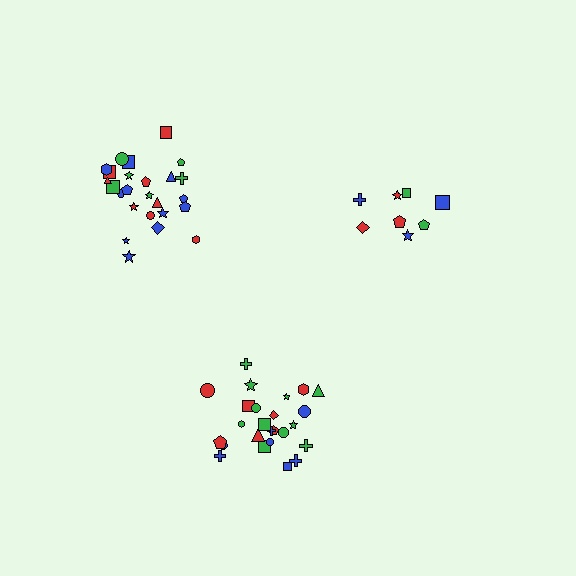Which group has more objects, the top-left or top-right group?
The top-left group.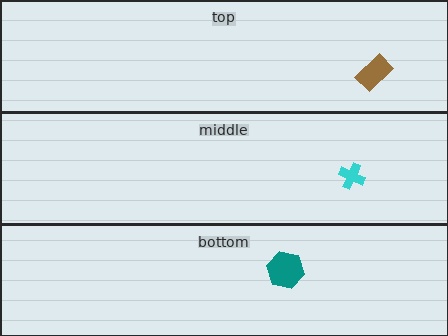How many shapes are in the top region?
1.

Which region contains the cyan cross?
The middle region.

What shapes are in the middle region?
The cyan cross.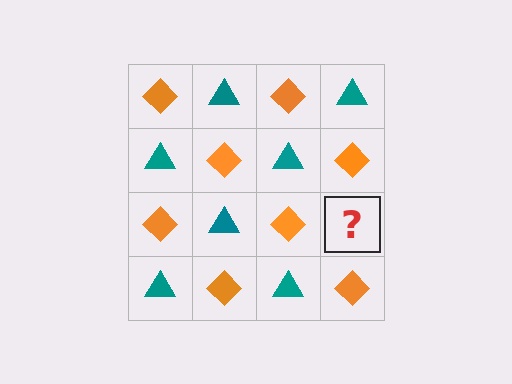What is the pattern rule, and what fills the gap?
The rule is that it alternates orange diamond and teal triangle in a checkerboard pattern. The gap should be filled with a teal triangle.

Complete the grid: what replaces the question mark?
The question mark should be replaced with a teal triangle.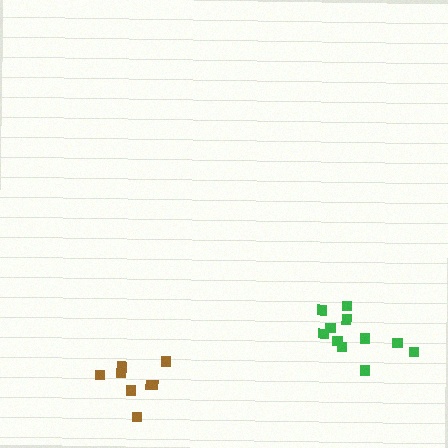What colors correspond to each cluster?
The clusters are colored: green, brown.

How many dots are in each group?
Group 1: 11 dots, Group 2: 8 dots (19 total).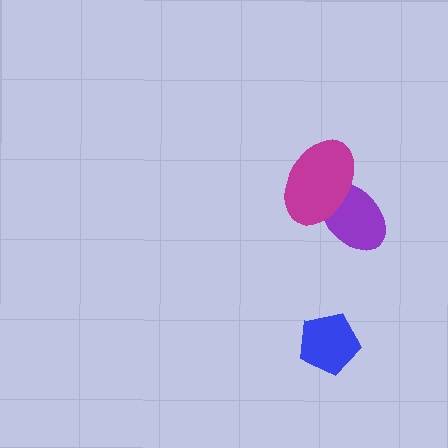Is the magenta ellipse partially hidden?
No, no other shape covers it.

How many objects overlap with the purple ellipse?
1 object overlaps with the purple ellipse.